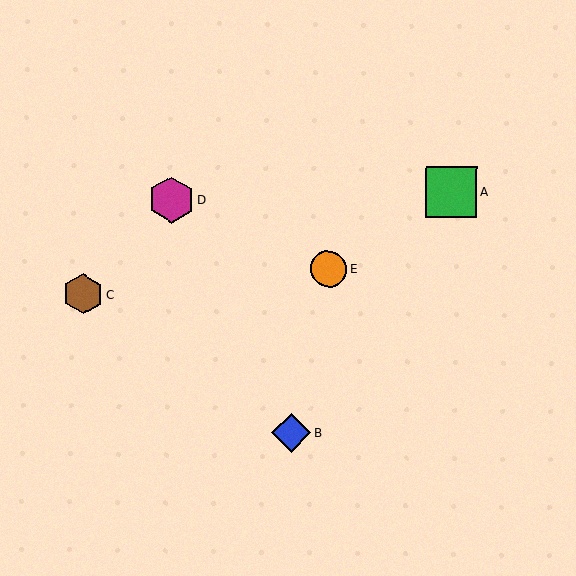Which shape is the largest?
The green square (labeled A) is the largest.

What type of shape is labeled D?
Shape D is a magenta hexagon.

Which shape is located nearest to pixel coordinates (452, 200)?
The green square (labeled A) at (451, 192) is nearest to that location.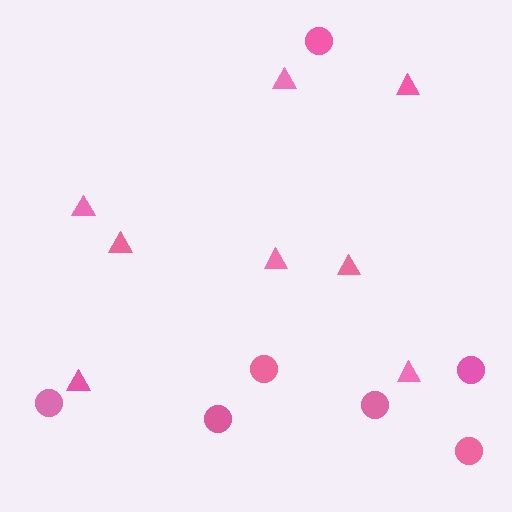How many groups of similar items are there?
There are 2 groups: one group of triangles (8) and one group of circles (7).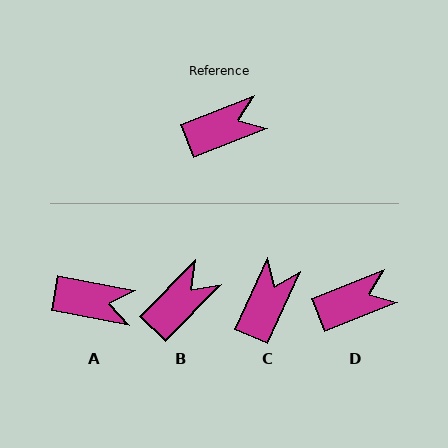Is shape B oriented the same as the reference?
No, it is off by about 24 degrees.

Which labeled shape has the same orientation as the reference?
D.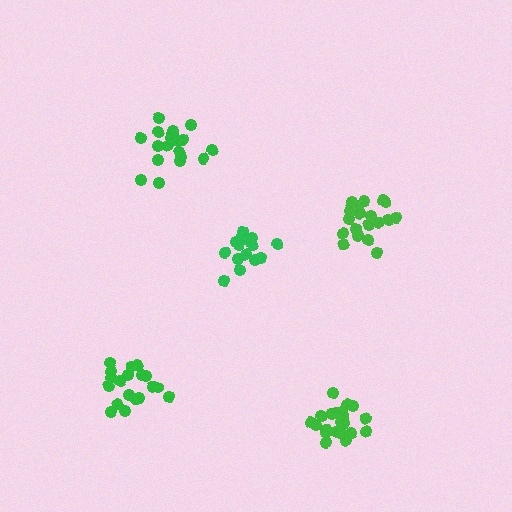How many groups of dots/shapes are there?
There are 5 groups.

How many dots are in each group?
Group 1: 21 dots, Group 2: 21 dots, Group 3: 18 dots, Group 4: 19 dots, Group 5: 15 dots (94 total).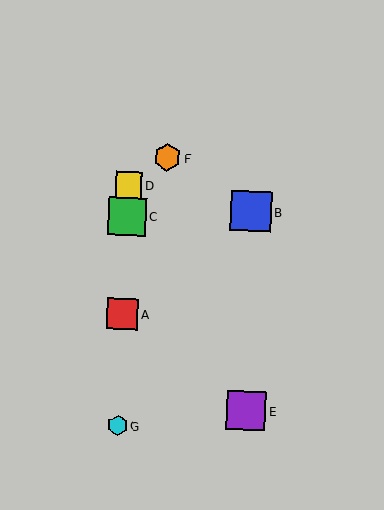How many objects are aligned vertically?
4 objects (A, C, D, G) are aligned vertically.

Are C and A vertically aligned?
Yes, both are at x≈127.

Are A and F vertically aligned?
No, A is at x≈123 and F is at x≈167.